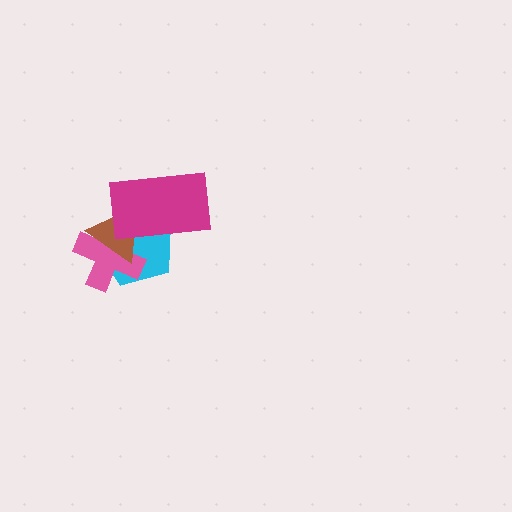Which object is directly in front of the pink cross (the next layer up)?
The brown triangle is directly in front of the pink cross.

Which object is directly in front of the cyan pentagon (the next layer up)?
The pink cross is directly in front of the cyan pentagon.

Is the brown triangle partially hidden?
Yes, it is partially covered by another shape.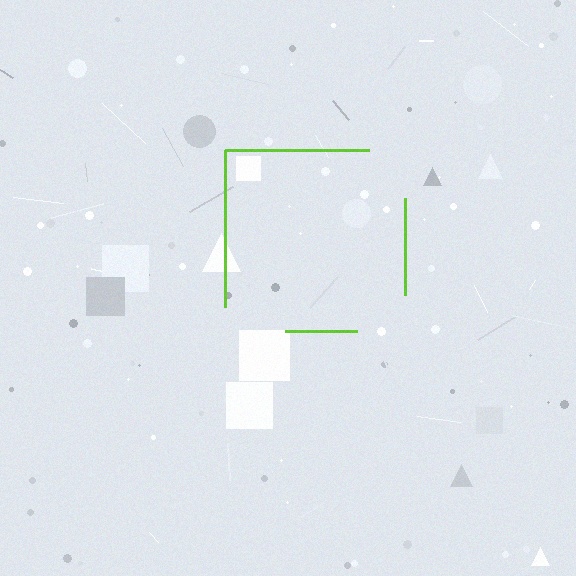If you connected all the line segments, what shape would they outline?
They would outline a square.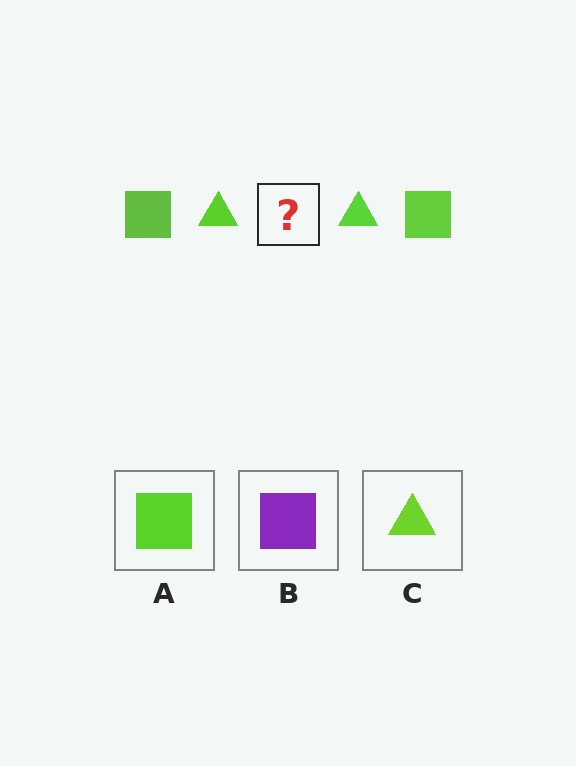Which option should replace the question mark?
Option A.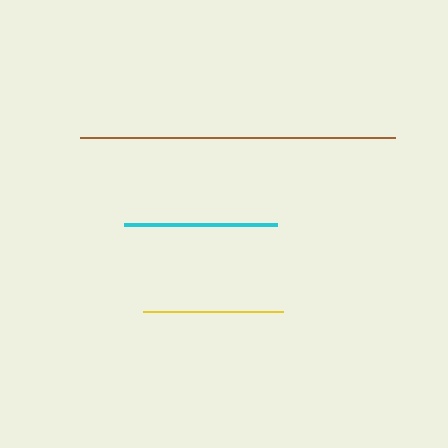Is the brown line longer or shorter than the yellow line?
The brown line is longer than the yellow line.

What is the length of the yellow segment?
The yellow segment is approximately 140 pixels long.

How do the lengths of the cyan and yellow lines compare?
The cyan and yellow lines are approximately the same length.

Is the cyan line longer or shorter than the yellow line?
The cyan line is longer than the yellow line.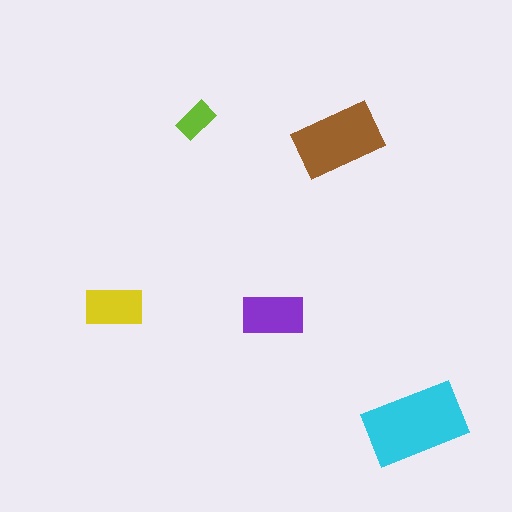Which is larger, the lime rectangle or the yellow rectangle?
The yellow one.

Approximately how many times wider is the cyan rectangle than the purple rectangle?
About 1.5 times wider.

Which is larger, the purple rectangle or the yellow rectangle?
The purple one.